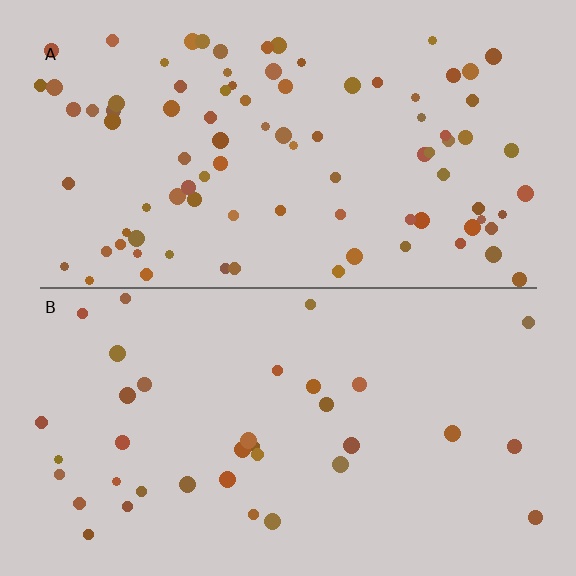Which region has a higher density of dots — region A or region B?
A (the top).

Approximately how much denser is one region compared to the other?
Approximately 2.6× — region A over region B.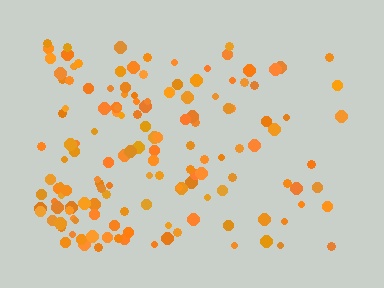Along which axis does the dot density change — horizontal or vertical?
Horizontal.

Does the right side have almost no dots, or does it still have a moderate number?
Still a moderate number, just noticeably fewer than the left.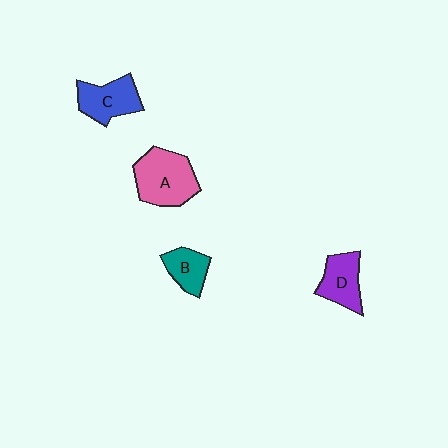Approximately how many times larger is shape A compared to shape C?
Approximately 1.3 times.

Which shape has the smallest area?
Shape B (teal).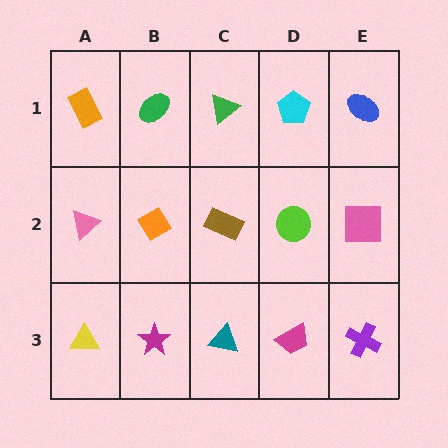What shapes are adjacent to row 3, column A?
A pink triangle (row 2, column A), a magenta star (row 3, column B).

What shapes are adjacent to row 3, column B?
An orange diamond (row 2, column B), a yellow triangle (row 3, column A), a teal triangle (row 3, column C).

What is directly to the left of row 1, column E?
A cyan pentagon.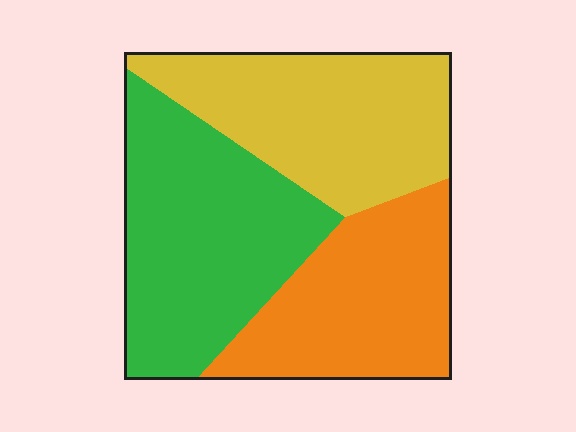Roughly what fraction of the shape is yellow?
Yellow takes up about one third (1/3) of the shape.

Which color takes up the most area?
Green, at roughly 40%.